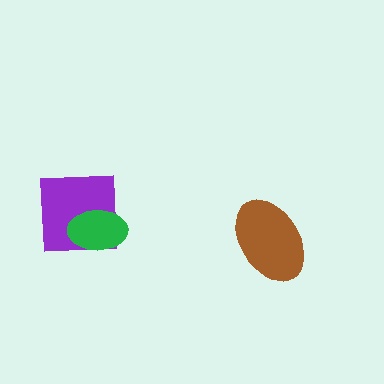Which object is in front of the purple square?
The green ellipse is in front of the purple square.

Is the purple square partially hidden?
Yes, it is partially covered by another shape.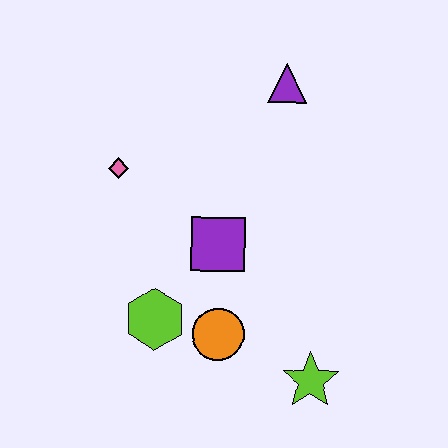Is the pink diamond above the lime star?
Yes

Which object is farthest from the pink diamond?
The lime star is farthest from the pink diamond.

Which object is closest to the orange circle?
The lime hexagon is closest to the orange circle.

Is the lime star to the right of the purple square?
Yes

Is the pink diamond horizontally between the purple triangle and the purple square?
No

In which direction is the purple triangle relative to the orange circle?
The purple triangle is above the orange circle.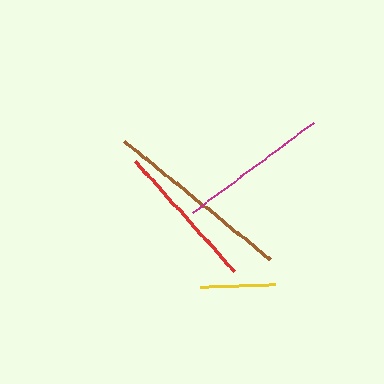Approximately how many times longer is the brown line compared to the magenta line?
The brown line is approximately 1.3 times the length of the magenta line.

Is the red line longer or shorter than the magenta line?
The magenta line is longer than the red line.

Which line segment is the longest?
The brown line is the longest at approximately 189 pixels.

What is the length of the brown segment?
The brown segment is approximately 189 pixels long.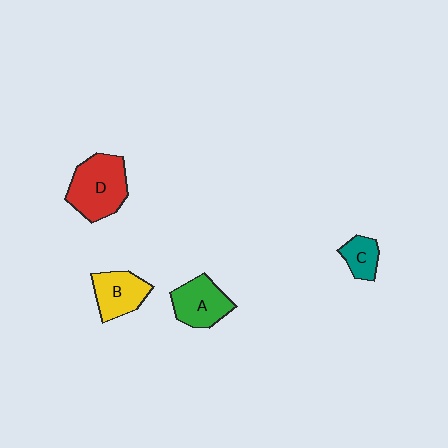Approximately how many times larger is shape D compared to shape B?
Approximately 1.5 times.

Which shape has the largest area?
Shape D (red).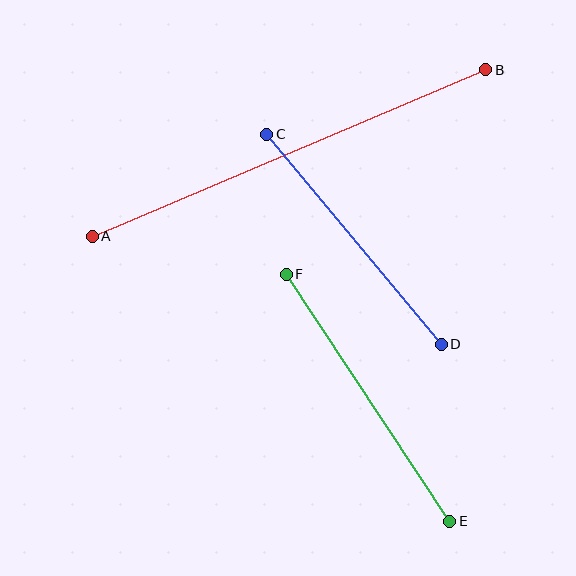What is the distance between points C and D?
The distance is approximately 273 pixels.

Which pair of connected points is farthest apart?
Points A and B are farthest apart.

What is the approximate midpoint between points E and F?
The midpoint is at approximately (368, 398) pixels.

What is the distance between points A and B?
The distance is approximately 427 pixels.